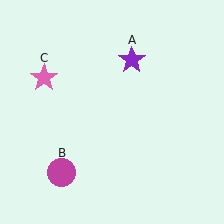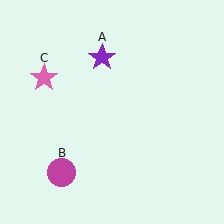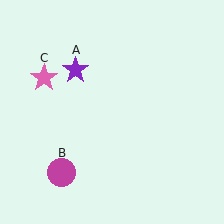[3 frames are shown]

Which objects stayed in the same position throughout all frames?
Magenta circle (object B) and pink star (object C) remained stationary.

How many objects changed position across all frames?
1 object changed position: purple star (object A).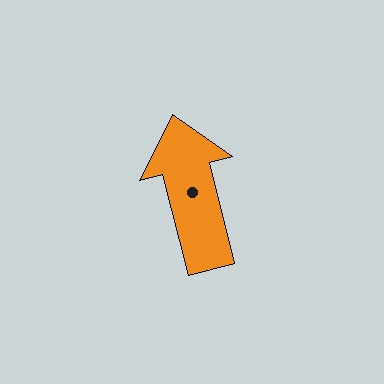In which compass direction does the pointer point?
North.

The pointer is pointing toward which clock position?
Roughly 12 o'clock.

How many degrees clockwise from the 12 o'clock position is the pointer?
Approximately 346 degrees.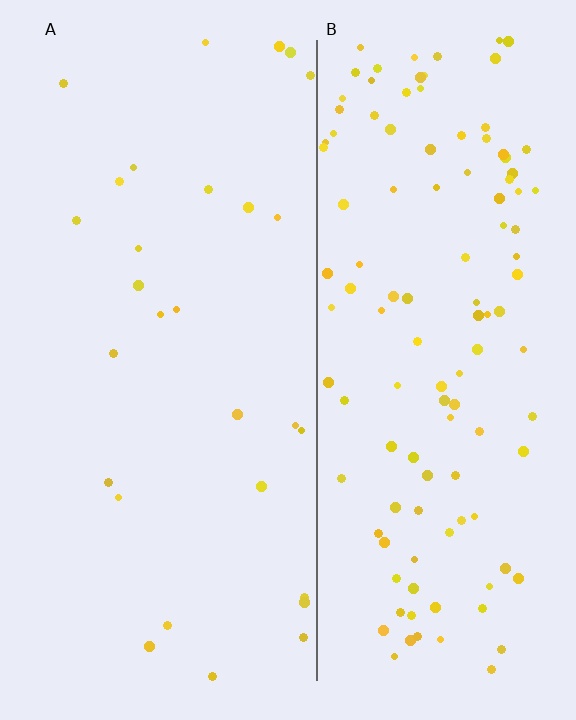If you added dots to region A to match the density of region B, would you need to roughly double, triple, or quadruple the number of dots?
Approximately quadruple.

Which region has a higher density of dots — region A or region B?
B (the right).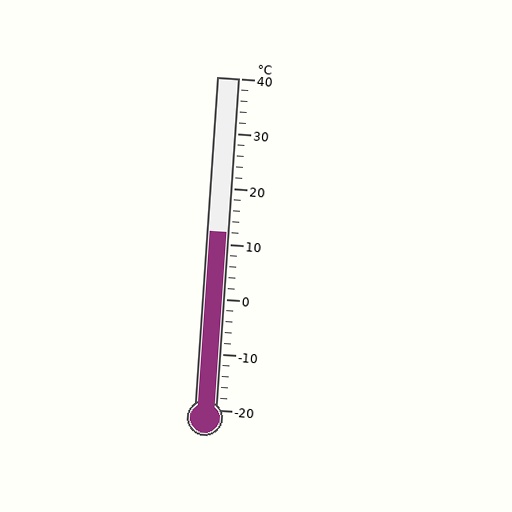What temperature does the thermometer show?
The thermometer shows approximately 12°C.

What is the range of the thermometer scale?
The thermometer scale ranges from -20°C to 40°C.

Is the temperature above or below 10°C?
The temperature is above 10°C.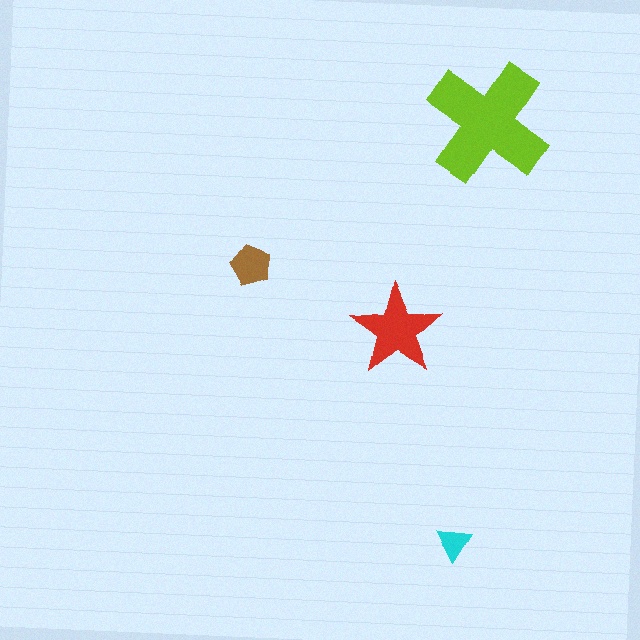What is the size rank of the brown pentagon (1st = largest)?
3rd.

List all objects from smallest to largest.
The cyan triangle, the brown pentagon, the red star, the lime cross.